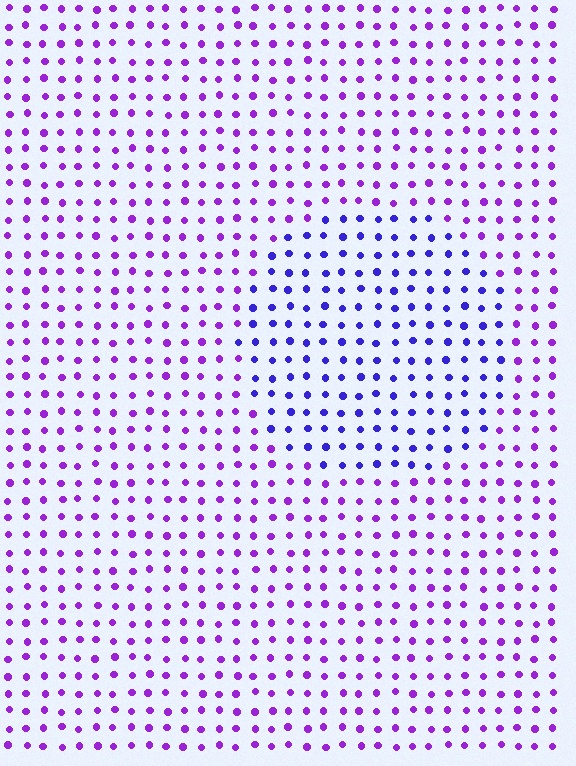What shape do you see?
I see a circle.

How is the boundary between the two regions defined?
The boundary is defined purely by a slight shift in hue (about 35 degrees). Spacing, size, and orientation are identical on both sides.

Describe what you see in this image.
The image is filled with small purple elements in a uniform arrangement. A circle-shaped region is visible where the elements are tinted to a slightly different hue, forming a subtle color boundary.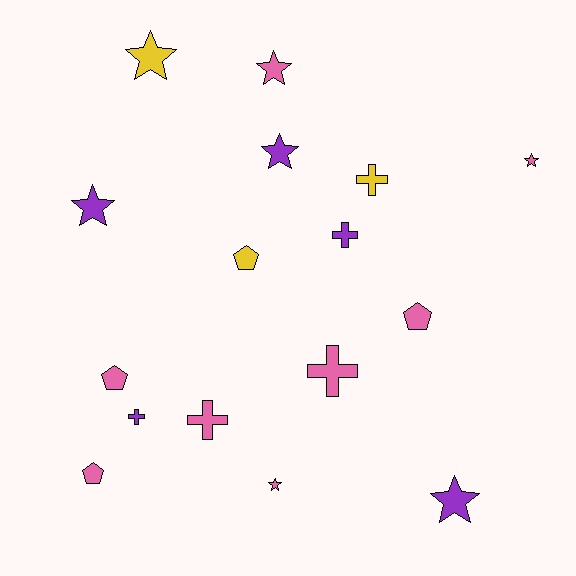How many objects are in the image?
There are 16 objects.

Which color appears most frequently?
Pink, with 8 objects.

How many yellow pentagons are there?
There is 1 yellow pentagon.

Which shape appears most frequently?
Star, with 7 objects.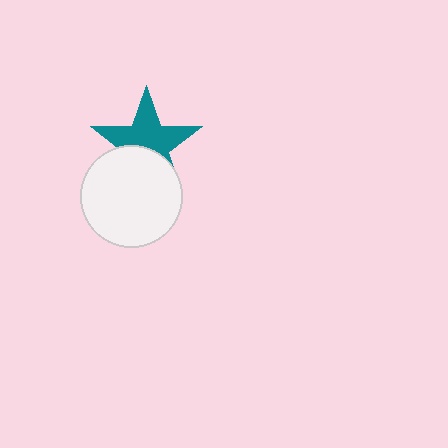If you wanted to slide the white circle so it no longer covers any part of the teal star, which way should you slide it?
Slide it down — that is the most direct way to separate the two shapes.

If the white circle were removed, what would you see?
You would see the complete teal star.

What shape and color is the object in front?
The object in front is a white circle.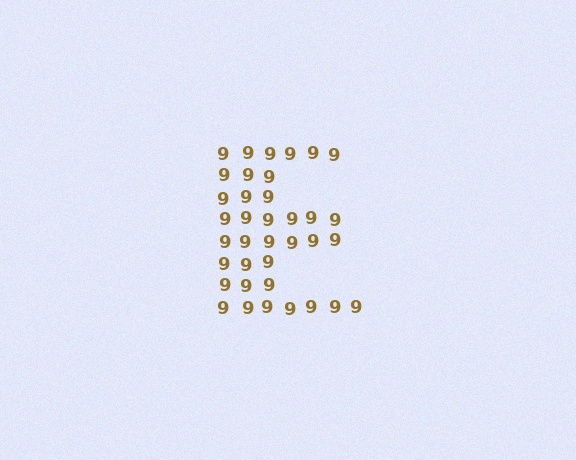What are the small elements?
The small elements are digit 9's.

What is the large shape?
The large shape is the letter E.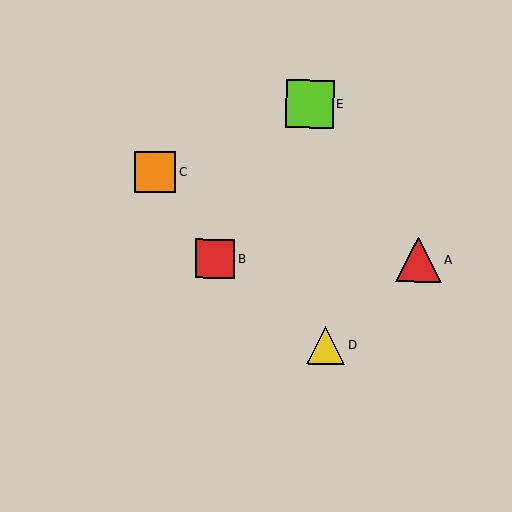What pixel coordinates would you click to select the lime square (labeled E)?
Click at (310, 104) to select the lime square E.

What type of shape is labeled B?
Shape B is a red square.